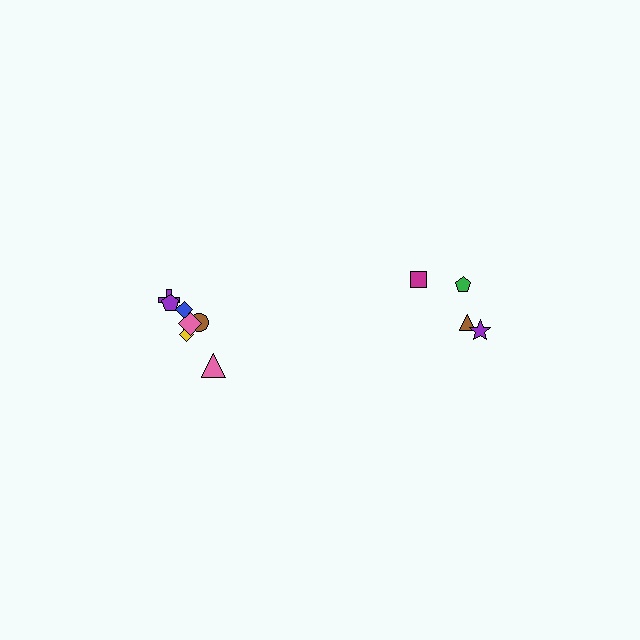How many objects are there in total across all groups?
There are 11 objects.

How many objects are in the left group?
There are 7 objects.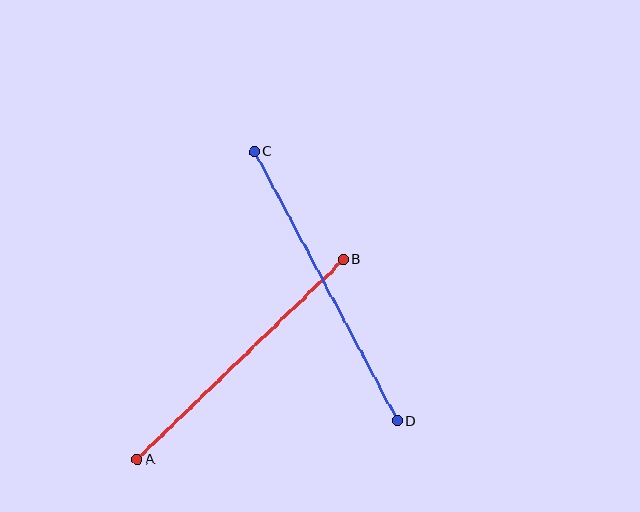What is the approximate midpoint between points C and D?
The midpoint is at approximately (326, 286) pixels.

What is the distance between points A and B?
The distance is approximately 288 pixels.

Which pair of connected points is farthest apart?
Points C and D are farthest apart.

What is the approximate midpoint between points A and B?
The midpoint is at approximately (240, 360) pixels.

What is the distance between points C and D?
The distance is approximately 305 pixels.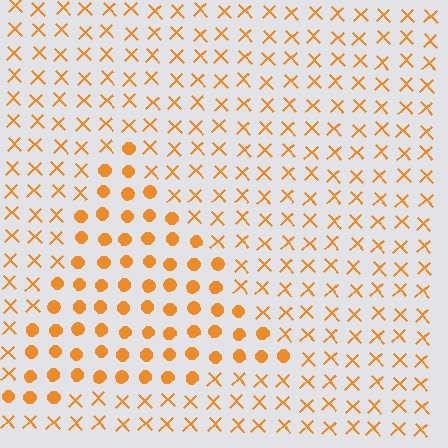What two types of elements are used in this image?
The image uses circles inside the triangle region and X marks outside it.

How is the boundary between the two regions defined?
The boundary is defined by a change in element shape: circles inside vs. X marks outside. All elements share the same color and spacing.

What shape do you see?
I see a triangle.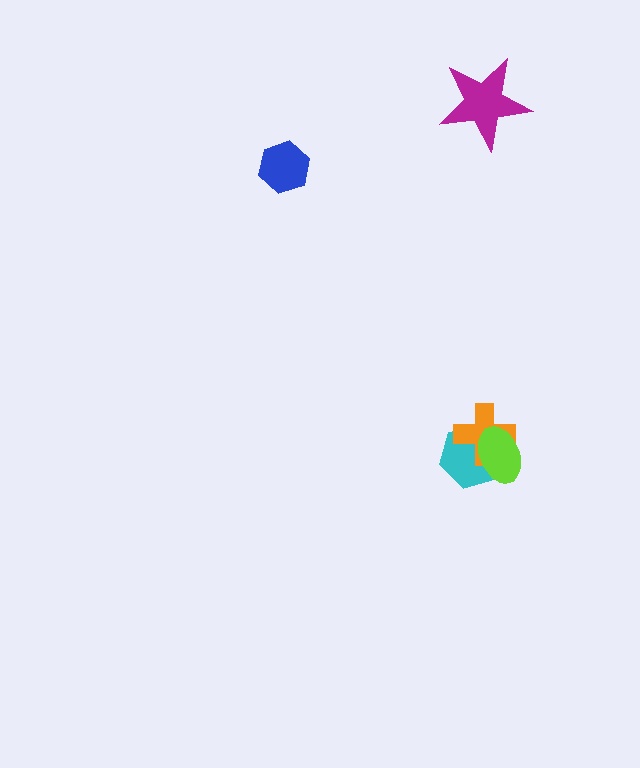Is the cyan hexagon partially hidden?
Yes, it is partially covered by another shape.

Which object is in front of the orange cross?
The lime ellipse is in front of the orange cross.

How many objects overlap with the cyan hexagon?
2 objects overlap with the cyan hexagon.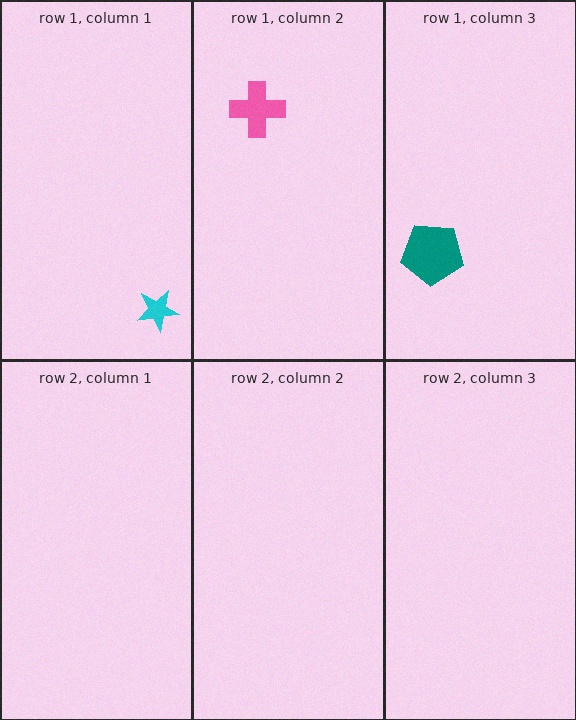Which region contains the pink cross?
The row 1, column 2 region.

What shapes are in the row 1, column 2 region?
The pink cross.